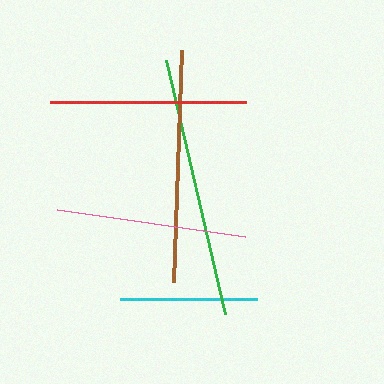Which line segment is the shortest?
The cyan line is the shortest at approximately 138 pixels.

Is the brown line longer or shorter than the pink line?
The brown line is longer than the pink line.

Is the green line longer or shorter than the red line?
The green line is longer than the red line.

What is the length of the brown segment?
The brown segment is approximately 232 pixels long.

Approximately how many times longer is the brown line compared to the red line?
The brown line is approximately 1.2 times the length of the red line.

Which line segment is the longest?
The green line is the longest at approximately 261 pixels.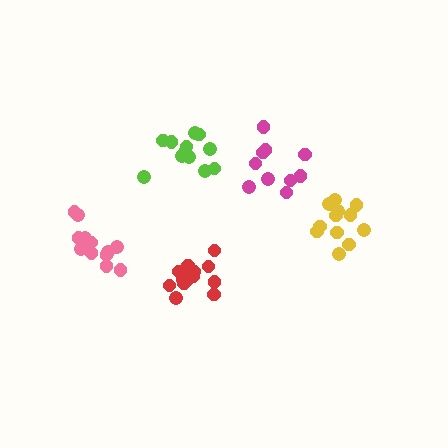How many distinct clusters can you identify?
There are 5 distinct clusters.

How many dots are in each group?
Group 1: 12 dots, Group 2: 10 dots, Group 3: 14 dots, Group 4: 12 dots, Group 5: 12 dots (60 total).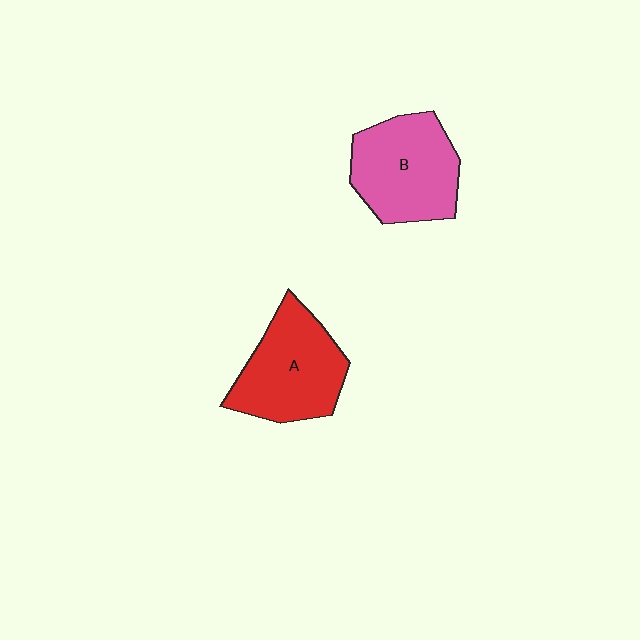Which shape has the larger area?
Shape B (pink).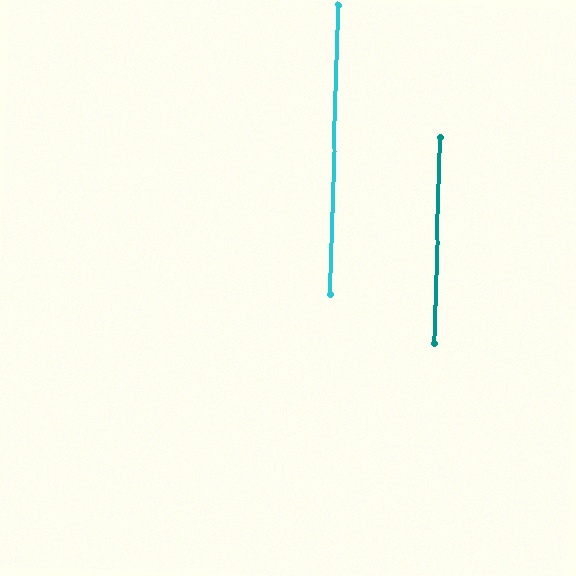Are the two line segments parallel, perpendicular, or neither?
Parallel — their directions differ by only 0.2°.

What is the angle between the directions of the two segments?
Approximately 0 degrees.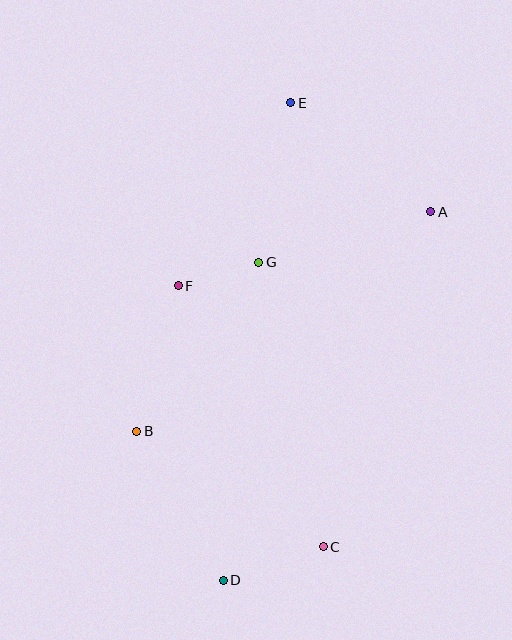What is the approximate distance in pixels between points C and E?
The distance between C and E is approximately 445 pixels.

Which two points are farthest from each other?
Points D and E are farthest from each other.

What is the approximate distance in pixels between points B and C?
The distance between B and C is approximately 219 pixels.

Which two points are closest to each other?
Points F and G are closest to each other.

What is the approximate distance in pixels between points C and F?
The distance between C and F is approximately 298 pixels.